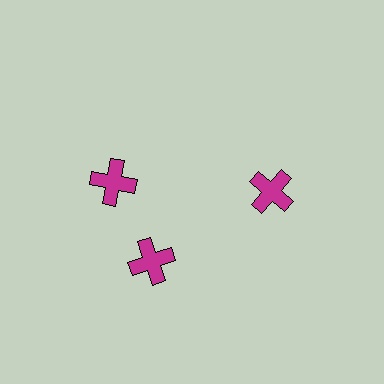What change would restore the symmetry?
The symmetry would be restored by rotating it back into even spacing with its neighbors so that all 3 crosses sit at equal angles and equal distance from the center.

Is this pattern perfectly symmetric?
No. The 3 magenta crosses are arranged in a ring, but one element near the 11 o'clock position is rotated out of alignment along the ring, breaking the 3-fold rotational symmetry.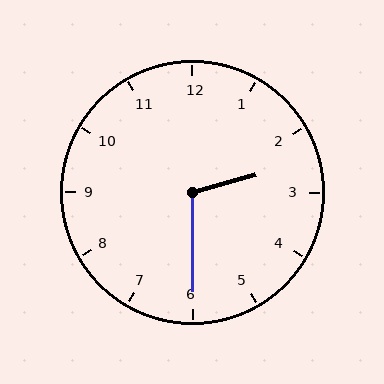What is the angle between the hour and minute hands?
Approximately 105 degrees.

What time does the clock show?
2:30.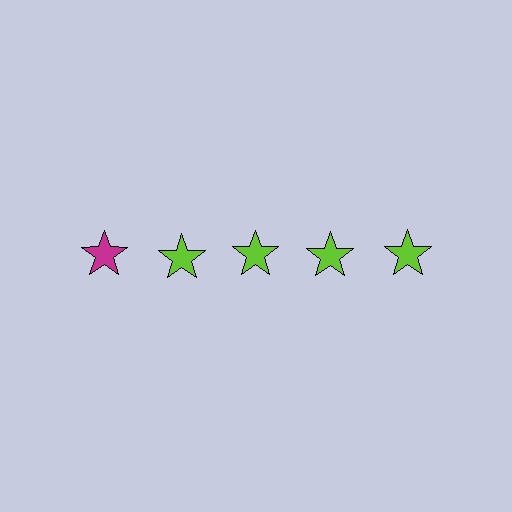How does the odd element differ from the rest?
It has a different color: magenta instead of lime.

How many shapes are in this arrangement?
There are 5 shapes arranged in a grid pattern.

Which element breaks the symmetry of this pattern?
The magenta star in the top row, leftmost column breaks the symmetry. All other shapes are lime stars.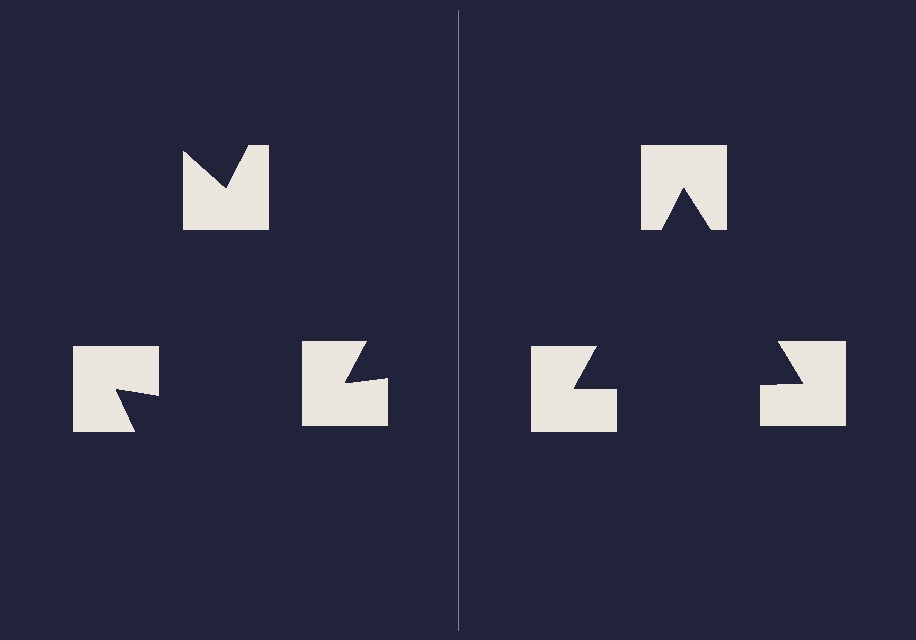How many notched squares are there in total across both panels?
6 — 3 on each side.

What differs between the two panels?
The notched squares are positioned identically on both sides; only the wedge orientations differ. On the right they align to a triangle; on the left they are misaligned.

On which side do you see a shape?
An illusory triangle appears on the right side. On the left side the wedge cuts are rotated, so no coherent shape forms.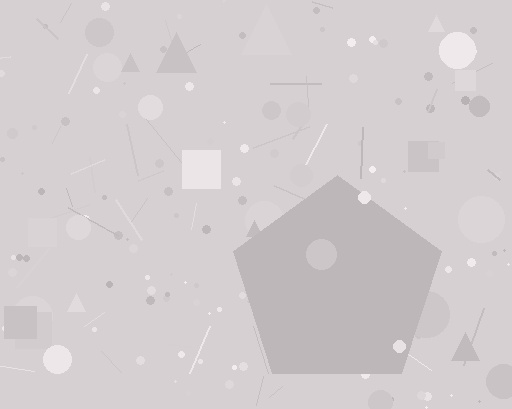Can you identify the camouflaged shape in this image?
The camouflaged shape is a pentagon.